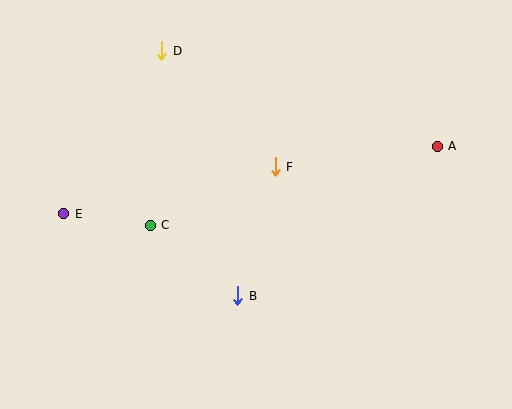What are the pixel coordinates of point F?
Point F is at (275, 167).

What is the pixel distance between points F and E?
The distance between F and E is 216 pixels.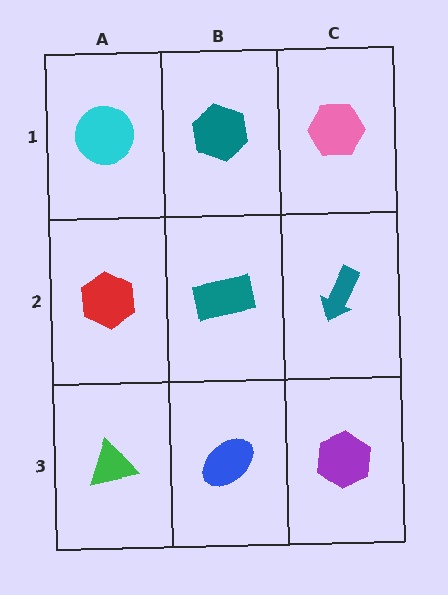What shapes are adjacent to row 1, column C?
A teal arrow (row 2, column C), a teal hexagon (row 1, column B).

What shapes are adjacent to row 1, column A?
A red hexagon (row 2, column A), a teal hexagon (row 1, column B).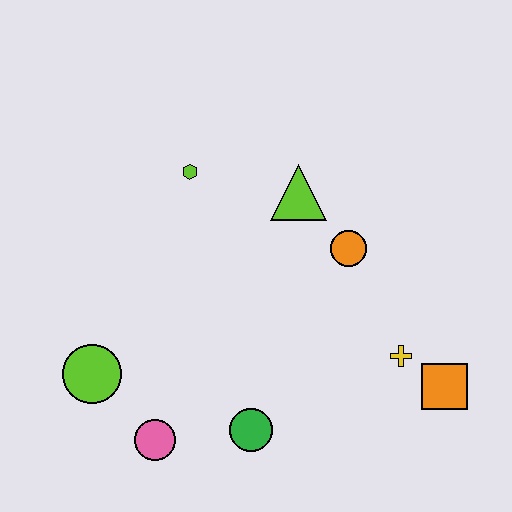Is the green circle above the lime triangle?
No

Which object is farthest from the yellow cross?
The lime circle is farthest from the yellow cross.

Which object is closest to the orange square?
The yellow cross is closest to the orange square.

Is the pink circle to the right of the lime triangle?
No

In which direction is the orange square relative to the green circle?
The orange square is to the right of the green circle.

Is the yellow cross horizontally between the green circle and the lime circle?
No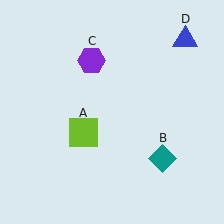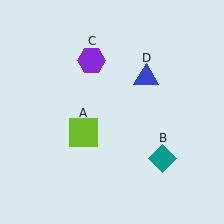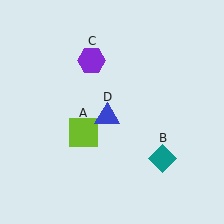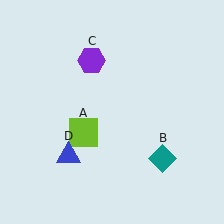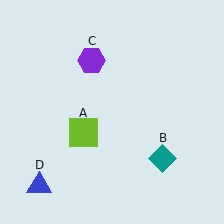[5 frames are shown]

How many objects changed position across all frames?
1 object changed position: blue triangle (object D).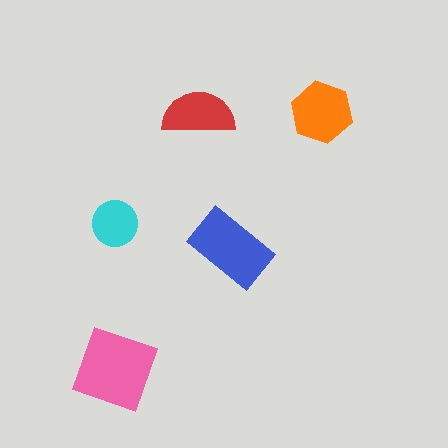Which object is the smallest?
The cyan circle.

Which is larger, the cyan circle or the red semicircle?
The red semicircle.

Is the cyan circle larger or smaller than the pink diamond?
Smaller.